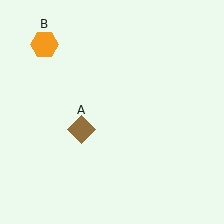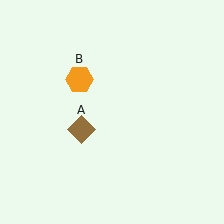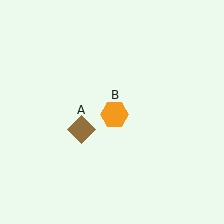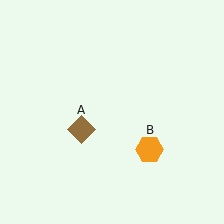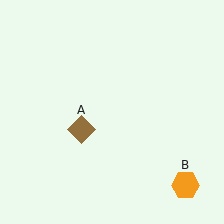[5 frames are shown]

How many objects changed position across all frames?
1 object changed position: orange hexagon (object B).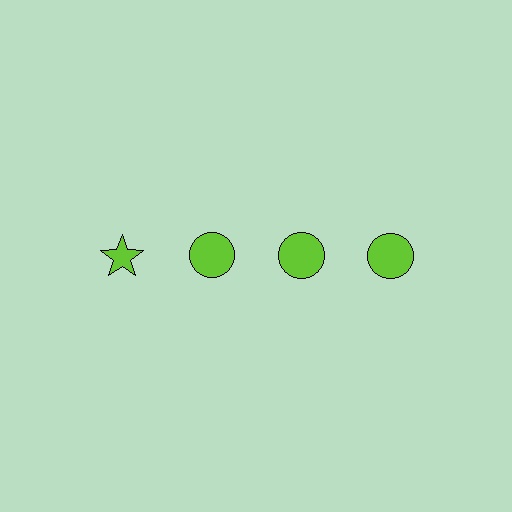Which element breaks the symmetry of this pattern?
The lime star in the top row, leftmost column breaks the symmetry. All other shapes are lime circles.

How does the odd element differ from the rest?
It has a different shape: star instead of circle.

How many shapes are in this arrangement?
There are 4 shapes arranged in a grid pattern.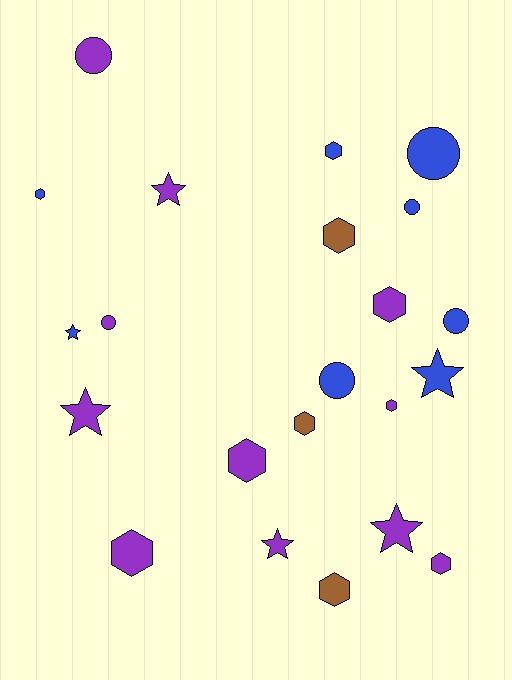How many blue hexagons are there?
There are 2 blue hexagons.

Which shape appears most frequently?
Hexagon, with 10 objects.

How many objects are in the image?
There are 22 objects.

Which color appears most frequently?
Purple, with 11 objects.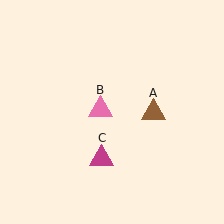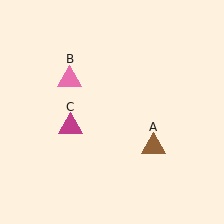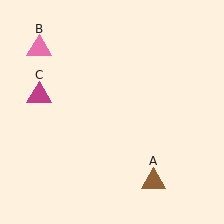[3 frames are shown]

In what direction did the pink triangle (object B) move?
The pink triangle (object B) moved up and to the left.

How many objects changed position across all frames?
3 objects changed position: brown triangle (object A), pink triangle (object B), magenta triangle (object C).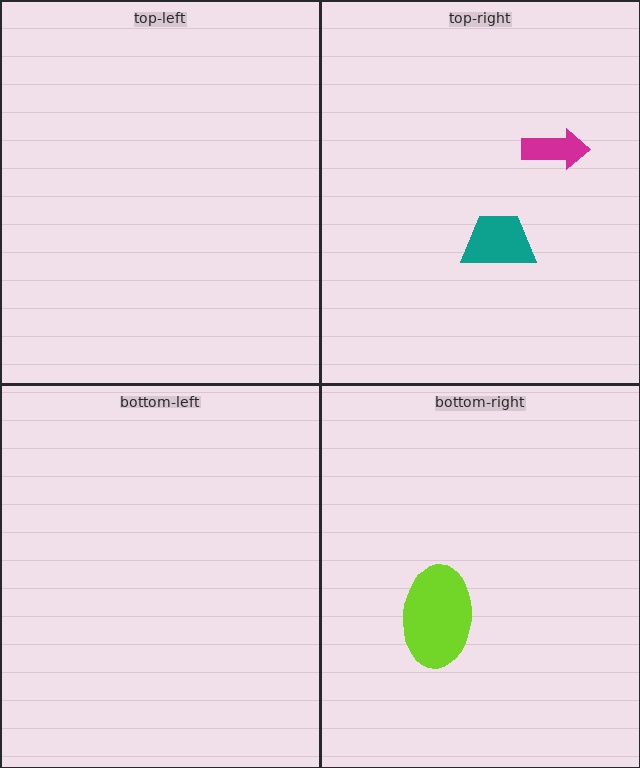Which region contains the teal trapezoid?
The top-right region.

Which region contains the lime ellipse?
The bottom-right region.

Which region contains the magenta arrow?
The top-right region.